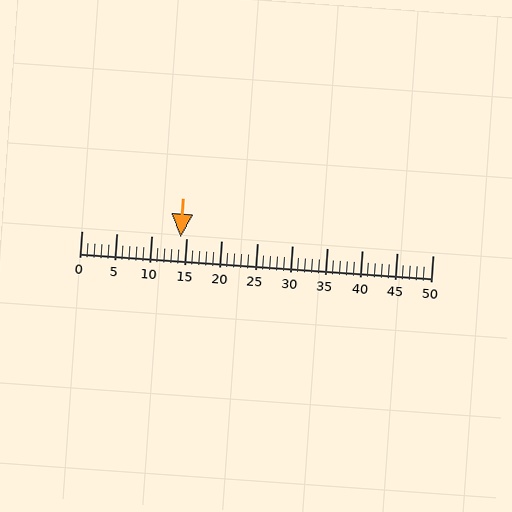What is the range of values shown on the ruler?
The ruler shows values from 0 to 50.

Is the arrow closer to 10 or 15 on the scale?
The arrow is closer to 15.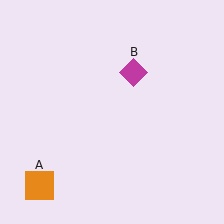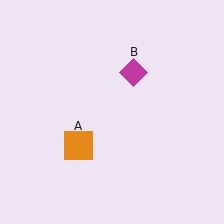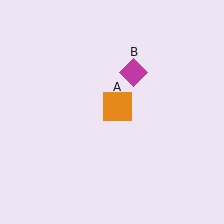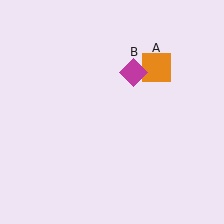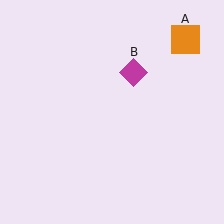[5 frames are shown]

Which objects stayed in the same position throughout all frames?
Magenta diamond (object B) remained stationary.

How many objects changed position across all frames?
1 object changed position: orange square (object A).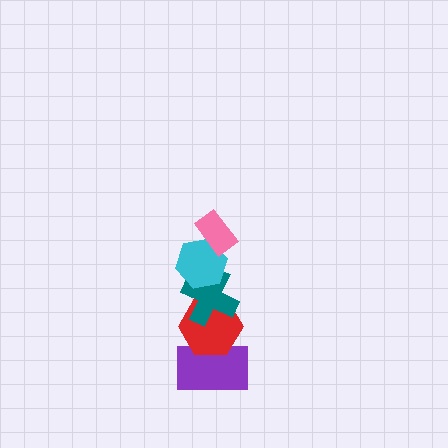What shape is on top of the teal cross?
The cyan hexagon is on top of the teal cross.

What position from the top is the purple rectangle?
The purple rectangle is 5th from the top.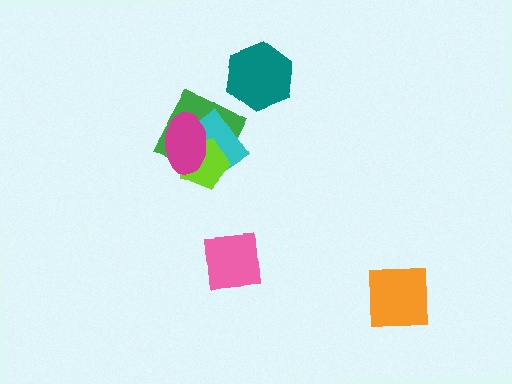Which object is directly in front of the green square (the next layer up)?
The cyan rectangle is directly in front of the green square.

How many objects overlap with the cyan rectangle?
3 objects overlap with the cyan rectangle.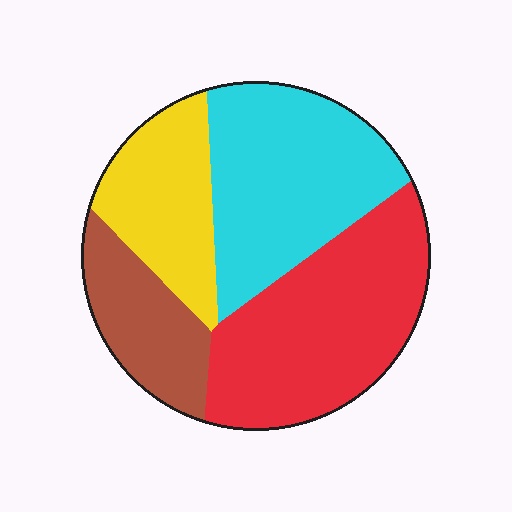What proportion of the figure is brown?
Brown takes up less than a sixth of the figure.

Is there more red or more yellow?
Red.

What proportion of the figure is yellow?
Yellow takes up less than a quarter of the figure.